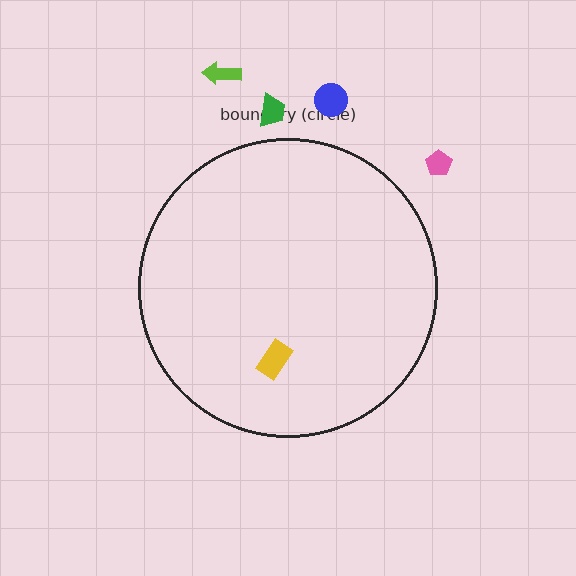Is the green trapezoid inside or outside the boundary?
Outside.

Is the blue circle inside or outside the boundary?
Outside.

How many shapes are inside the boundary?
1 inside, 4 outside.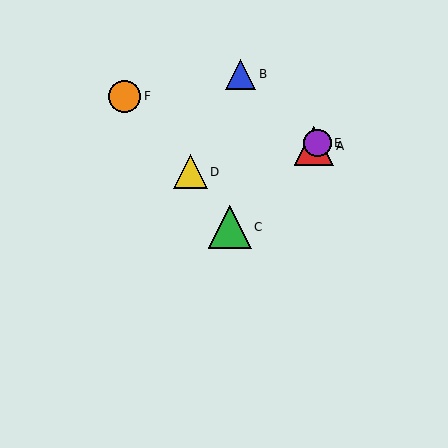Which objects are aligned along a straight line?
Objects A, C, E are aligned along a straight line.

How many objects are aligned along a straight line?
3 objects (A, C, E) are aligned along a straight line.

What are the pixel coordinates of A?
Object A is at (314, 146).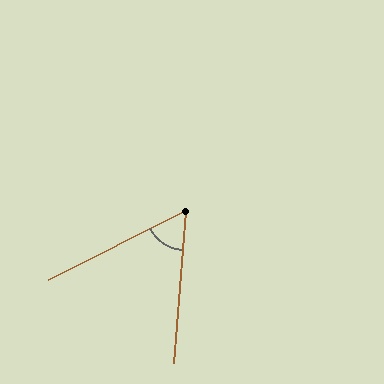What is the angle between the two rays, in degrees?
Approximately 59 degrees.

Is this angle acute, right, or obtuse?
It is acute.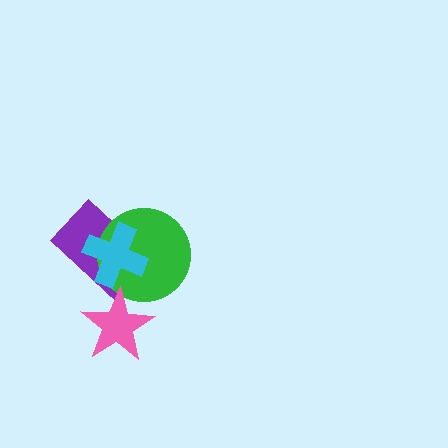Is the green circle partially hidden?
Yes, it is partially covered by another shape.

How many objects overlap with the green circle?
3 objects overlap with the green circle.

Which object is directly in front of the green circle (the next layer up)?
The cyan cross is directly in front of the green circle.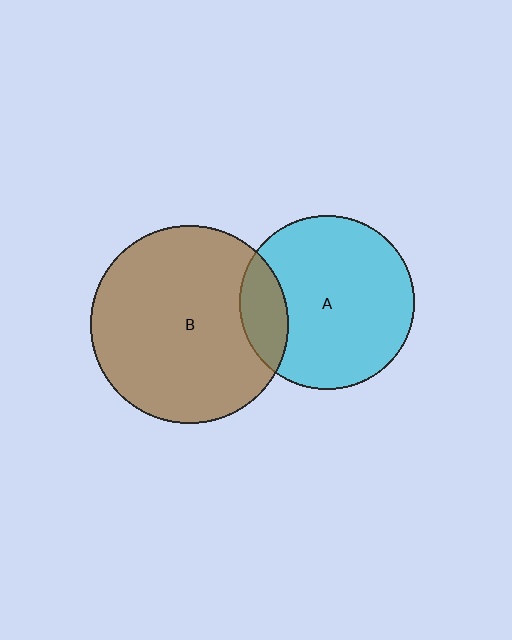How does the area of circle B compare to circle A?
Approximately 1.3 times.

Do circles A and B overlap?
Yes.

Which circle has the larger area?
Circle B (brown).